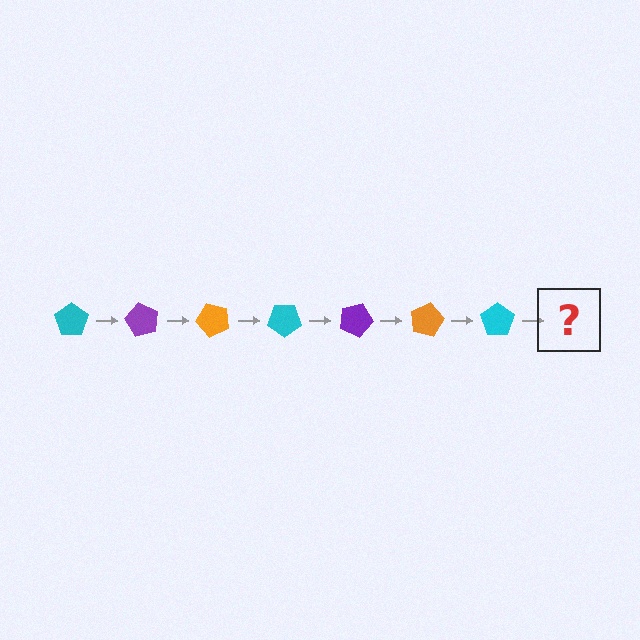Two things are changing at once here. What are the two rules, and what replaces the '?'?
The two rules are that it rotates 60 degrees each step and the color cycles through cyan, purple, and orange. The '?' should be a purple pentagon, rotated 420 degrees from the start.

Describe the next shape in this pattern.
It should be a purple pentagon, rotated 420 degrees from the start.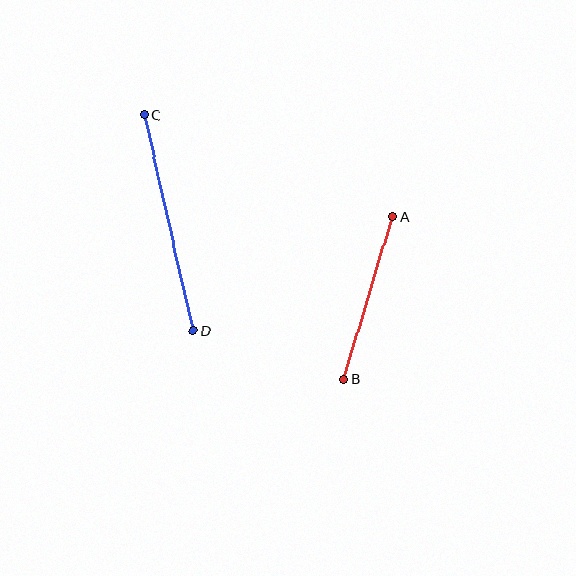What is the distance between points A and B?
The distance is approximately 169 pixels.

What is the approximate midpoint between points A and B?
The midpoint is at approximately (368, 298) pixels.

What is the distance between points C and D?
The distance is approximately 221 pixels.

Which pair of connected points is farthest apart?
Points C and D are farthest apart.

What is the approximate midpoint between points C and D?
The midpoint is at approximately (169, 223) pixels.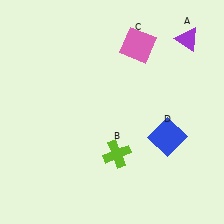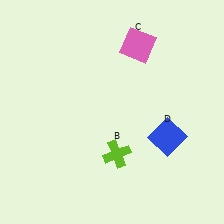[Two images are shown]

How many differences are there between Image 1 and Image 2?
There is 1 difference between the two images.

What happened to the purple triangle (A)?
The purple triangle (A) was removed in Image 2. It was in the top-right area of Image 1.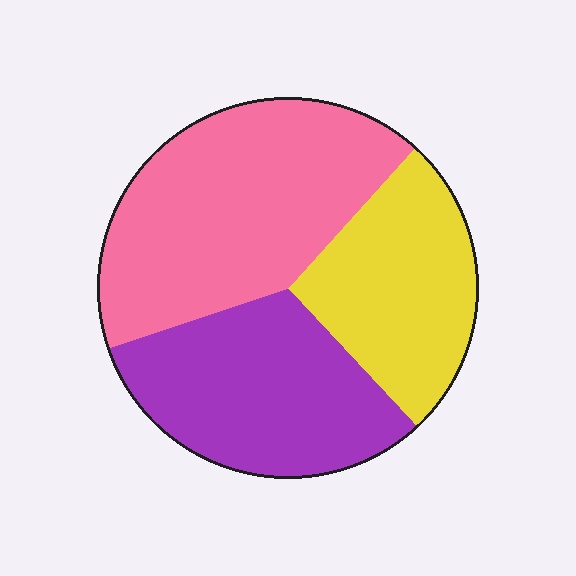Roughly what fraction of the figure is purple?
Purple takes up about one third (1/3) of the figure.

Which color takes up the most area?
Pink, at roughly 40%.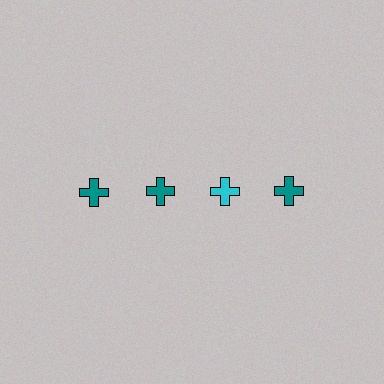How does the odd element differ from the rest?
It has a different color: cyan instead of teal.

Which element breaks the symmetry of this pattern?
The cyan cross in the top row, center column breaks the symmetry. All other shapes are teal crosses.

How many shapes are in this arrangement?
There are 4 shapes arranged in a grid pattern.